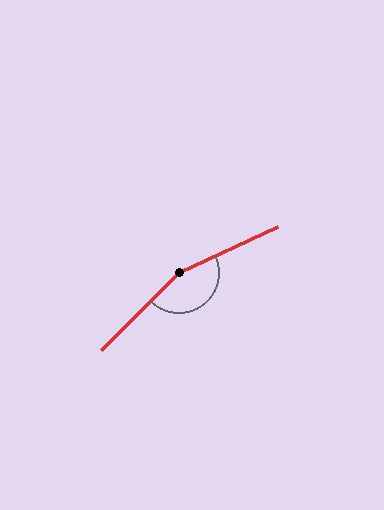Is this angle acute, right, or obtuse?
It is obtuse.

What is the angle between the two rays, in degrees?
Approximately 160 degrees.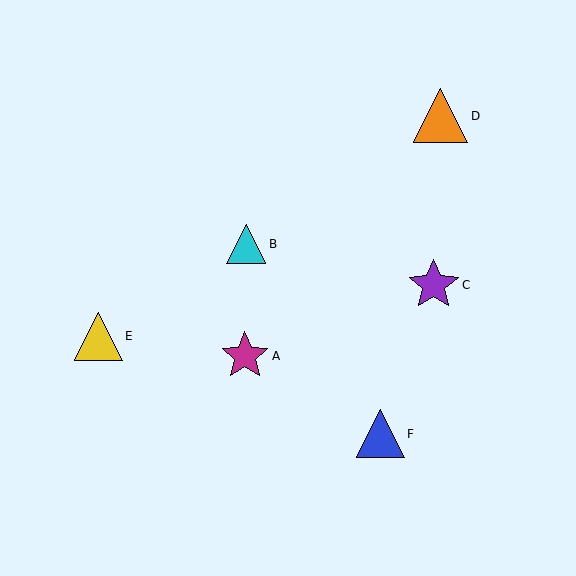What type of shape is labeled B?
Shape B is a cyan triangle.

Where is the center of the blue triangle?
The center of the blue triangle is at (380, 434).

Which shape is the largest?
The orange triangle (labeled D) is the largest.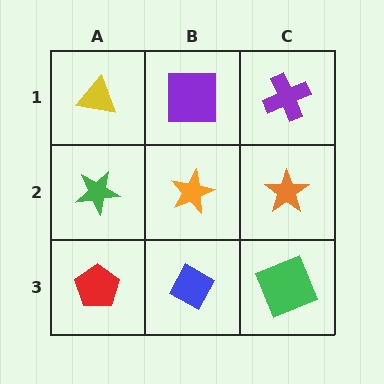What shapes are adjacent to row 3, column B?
An orange star (row 2, column B), a red pentagon (row 3, column A), a green square (row 3, column C).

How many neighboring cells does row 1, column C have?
2.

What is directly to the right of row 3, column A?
A blue diamond.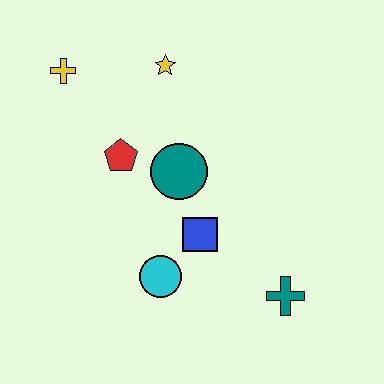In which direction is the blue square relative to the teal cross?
The blue square is to the left of the teal cross.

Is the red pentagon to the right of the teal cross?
No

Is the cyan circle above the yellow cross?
No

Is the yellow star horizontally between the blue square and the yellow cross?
Yes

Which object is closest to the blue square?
The cyan circle is closest to the blue square.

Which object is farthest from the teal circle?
The teal cross is farthest from the teal circle.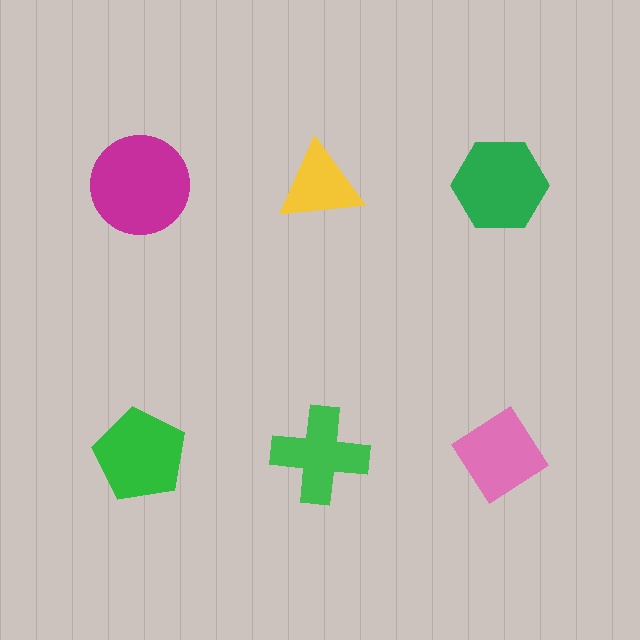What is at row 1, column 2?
A yellow triangle.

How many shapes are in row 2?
3 shapes.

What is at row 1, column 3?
A green hexagon.